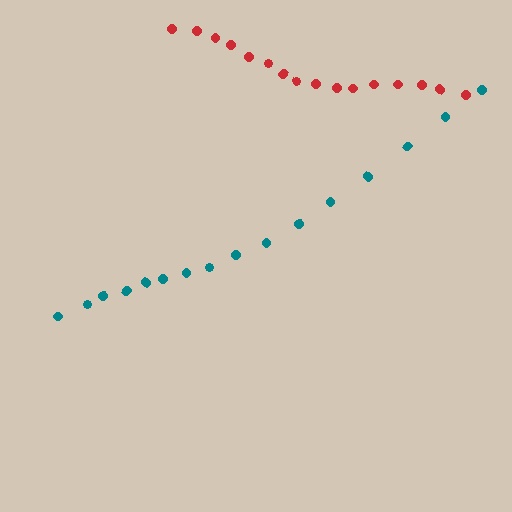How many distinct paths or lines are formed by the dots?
There are 2 distinct paths.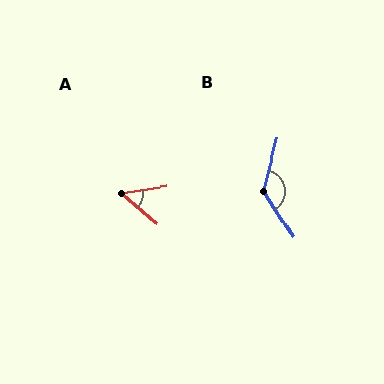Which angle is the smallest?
A, at approximately 49 degrees.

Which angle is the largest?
B, at approximately 133 degrees.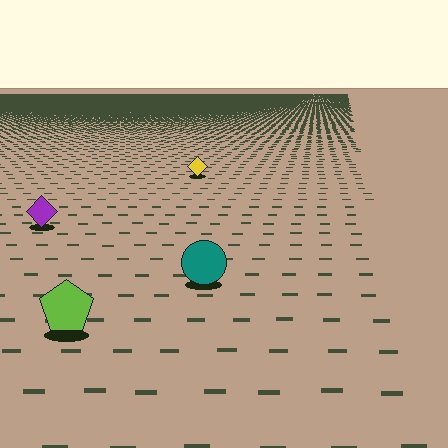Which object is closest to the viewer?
The lime pentagon is closest. The texture marks near it are larger and more spread out.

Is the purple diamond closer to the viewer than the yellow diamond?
Yes. The purple diamond is closer — you can tell from the texture gradient: the ground texture is coarser near it.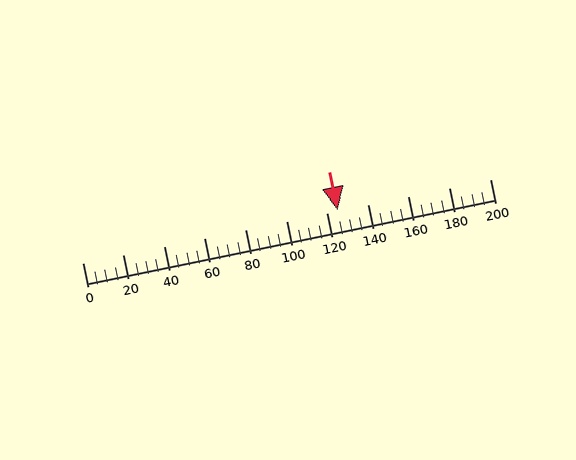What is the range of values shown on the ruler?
The ruler shows values from 0 to 200.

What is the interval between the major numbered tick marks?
The major tick marks are spaced 20 units apart.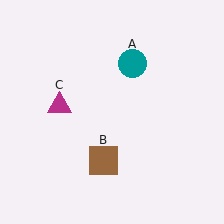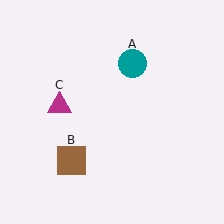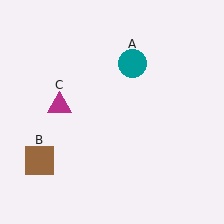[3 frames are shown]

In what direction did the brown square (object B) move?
The brown square (object B) moved left.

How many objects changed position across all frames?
1 object changed position: brown square (object B).